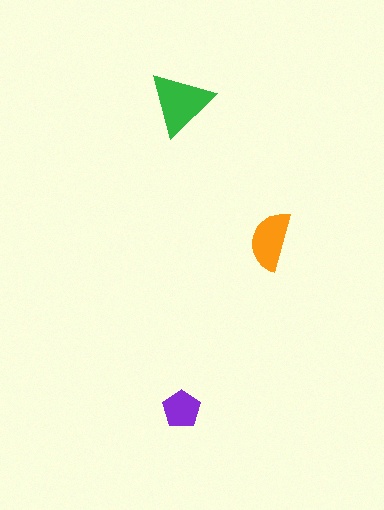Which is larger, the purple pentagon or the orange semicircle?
The orange semicircle.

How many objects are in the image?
There are 3 objects in the image.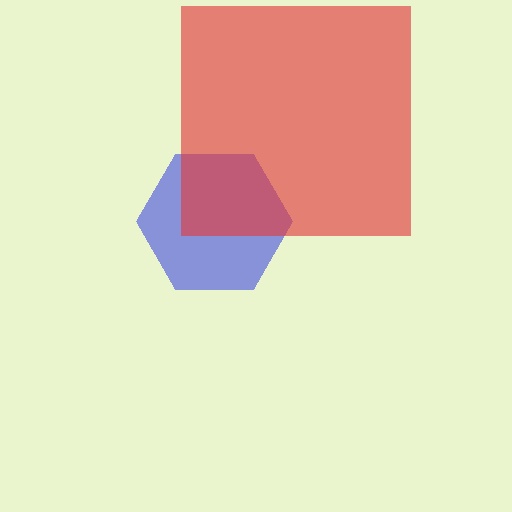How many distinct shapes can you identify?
There are 2 distinct shapes: a blue hexagon, a red square.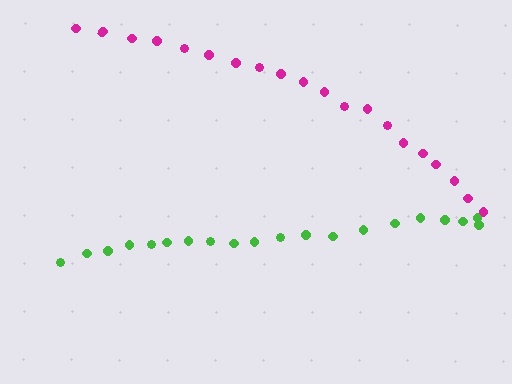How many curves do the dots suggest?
There are 2 distinct paths.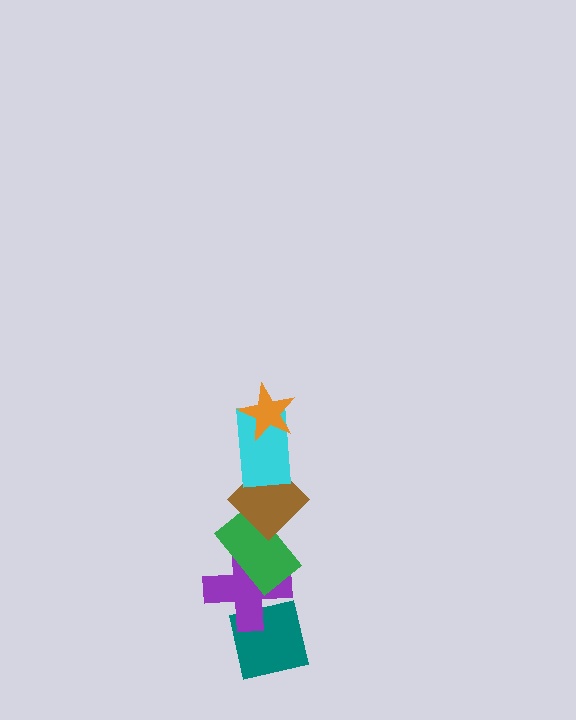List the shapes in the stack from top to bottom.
From top to bottom: the orange star, the cyan rectangle, the brown diamond, the green rectangle, the purple cross, the teal square.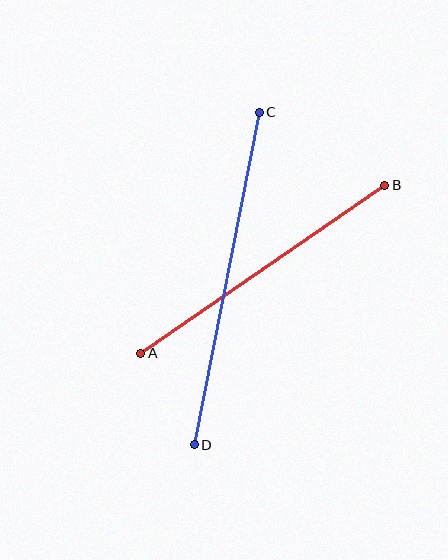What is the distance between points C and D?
The distance is approximately 339 pixels.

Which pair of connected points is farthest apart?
Points C and D are farthest apart.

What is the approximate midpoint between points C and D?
The midpoint is at approximately (227, 279) pixels.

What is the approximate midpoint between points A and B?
The midpoint is at approximately (263, 269) pixels.